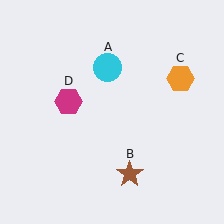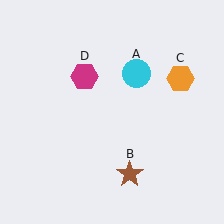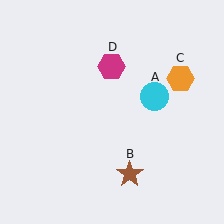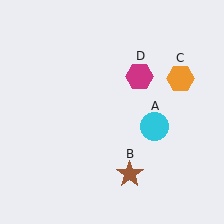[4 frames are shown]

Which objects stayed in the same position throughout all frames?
Brown star (object B) and orange hexagon (object C) remained stationary.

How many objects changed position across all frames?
2 objects changed position: cyan circle (object A), magenta hexagon (object D).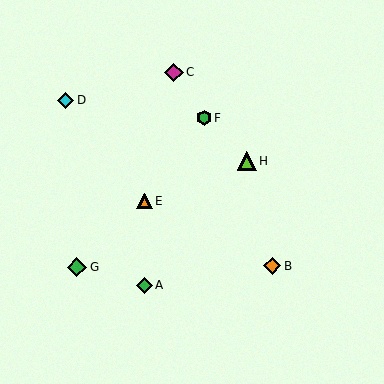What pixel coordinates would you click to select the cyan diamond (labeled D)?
Click at (66, 100) to select the cyan diamond D.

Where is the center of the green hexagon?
The center of the green hexagon is at (204, 118).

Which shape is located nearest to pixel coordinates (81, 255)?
The green diamond (labeled G) at (77, 267) is nearest to that location.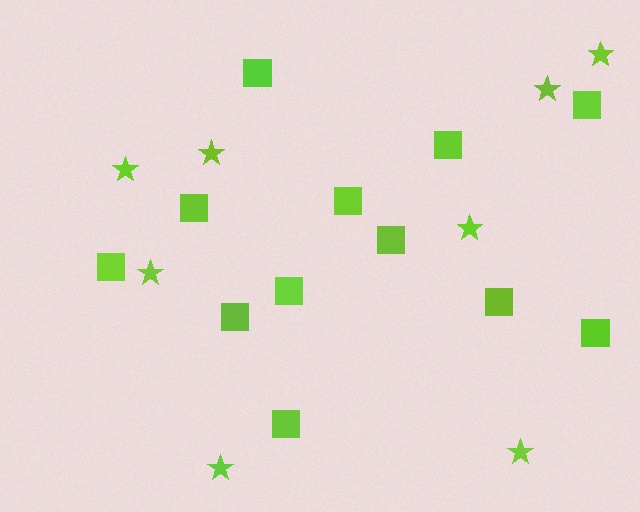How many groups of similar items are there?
There are 2 groups: one group of squares (12) and one group of stars (8).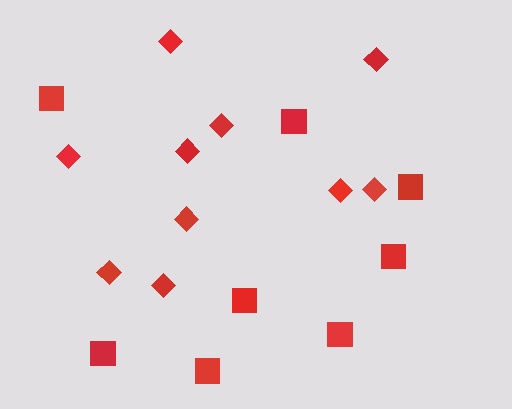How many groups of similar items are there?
There are 2 groups: one group of diamonds (10) and one group of squares (8).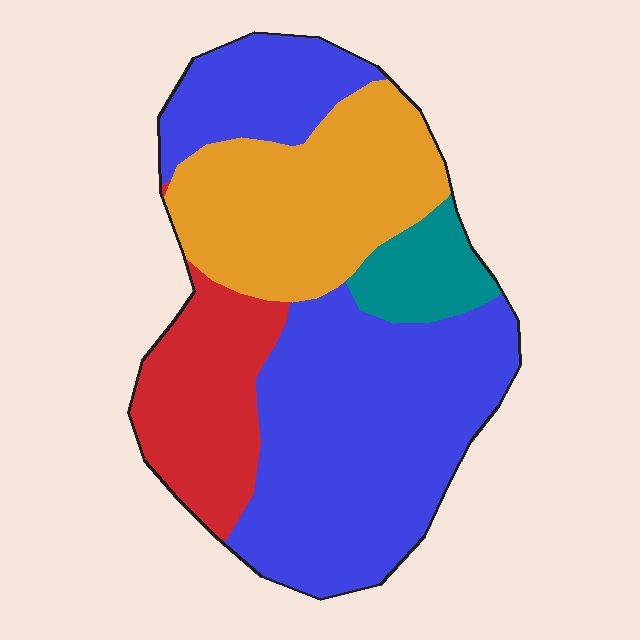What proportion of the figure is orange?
Orange takes up between a quarter and a half of the figure.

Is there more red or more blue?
Blue.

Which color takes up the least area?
Teal, at roughly 5%.